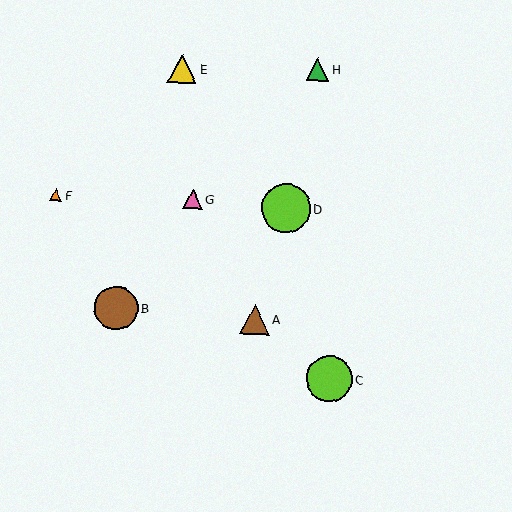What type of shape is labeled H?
Shape H is a green triangle.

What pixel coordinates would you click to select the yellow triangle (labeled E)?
Click at (182, 69) to select the yellow triangle E.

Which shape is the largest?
The lime circle (labeled D) is the largest.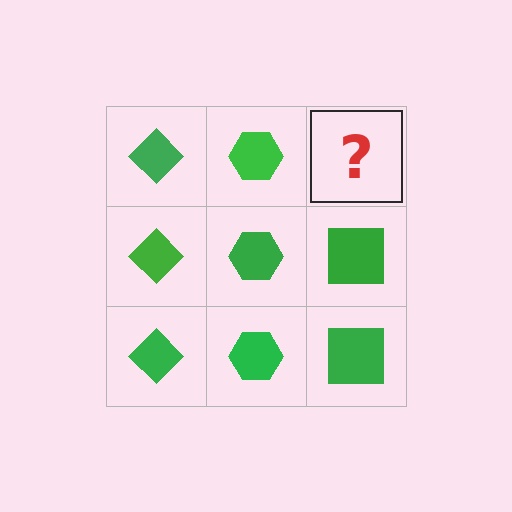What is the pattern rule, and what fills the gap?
The rule is that each column has a consistent shape. The gap should be filled with a green square.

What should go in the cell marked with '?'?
The missing cell should contain a green square.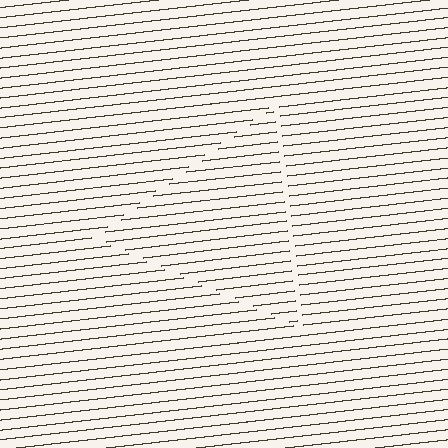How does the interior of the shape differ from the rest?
The interior of the shape contains the same grating, shifted by half a period — the contour is defined by the phase discontinuity where line-ends from the inner and outer gratings abut.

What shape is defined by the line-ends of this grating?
An illusory triangle. The interior of the shape contains the same grating, shifted by half a period — the contour is defined by the phase discontinuity where line-ends from the inner and outer gratings abut.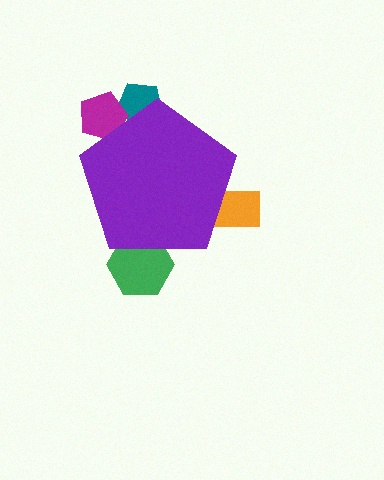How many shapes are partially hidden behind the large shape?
4 shapes are partially hidden.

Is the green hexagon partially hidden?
Yes, the green hexagon is partially hidden behind the purple pentagon.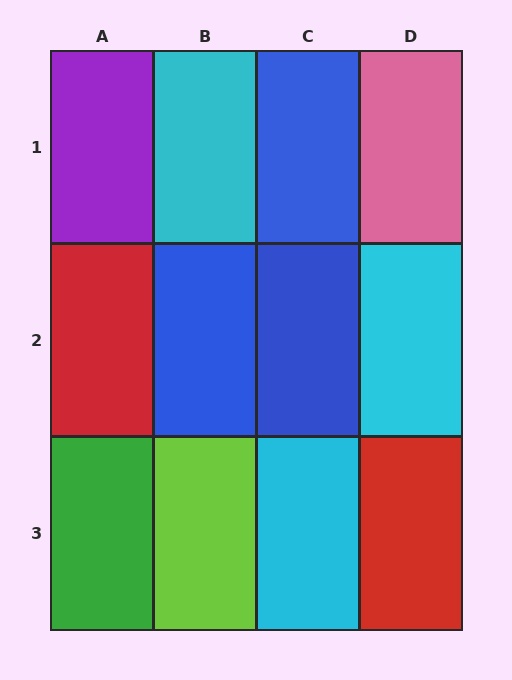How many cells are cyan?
3 cells are cyan.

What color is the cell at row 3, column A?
Green.